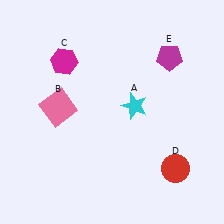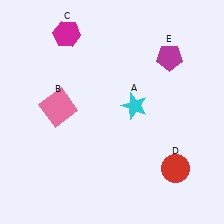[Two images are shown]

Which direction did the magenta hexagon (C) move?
The magenta hexagon (C) moved up.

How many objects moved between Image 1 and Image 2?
1 object moved between the two images.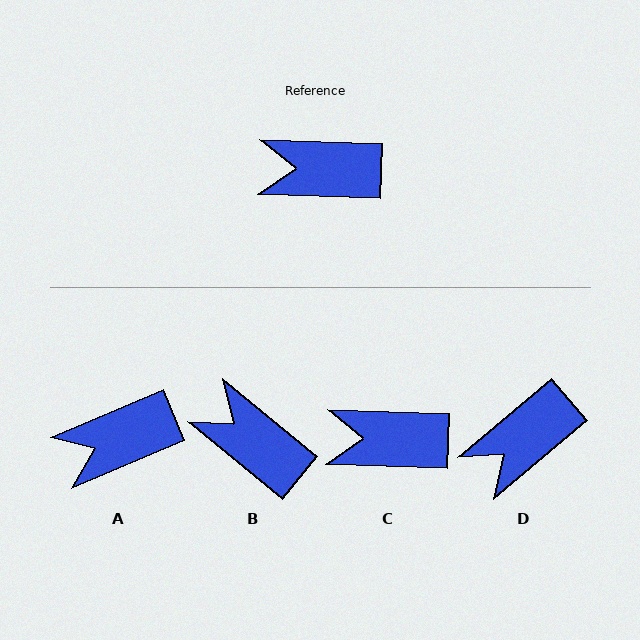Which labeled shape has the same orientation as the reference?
C.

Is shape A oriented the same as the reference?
No, it is off by about 25 degrees.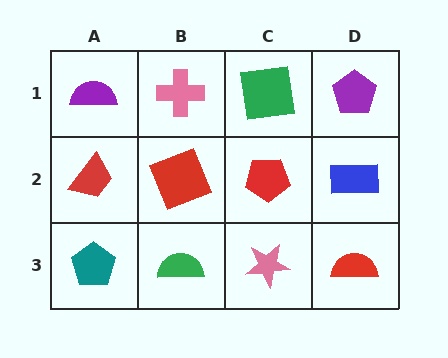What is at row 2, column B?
A red square.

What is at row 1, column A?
A purple semicircle.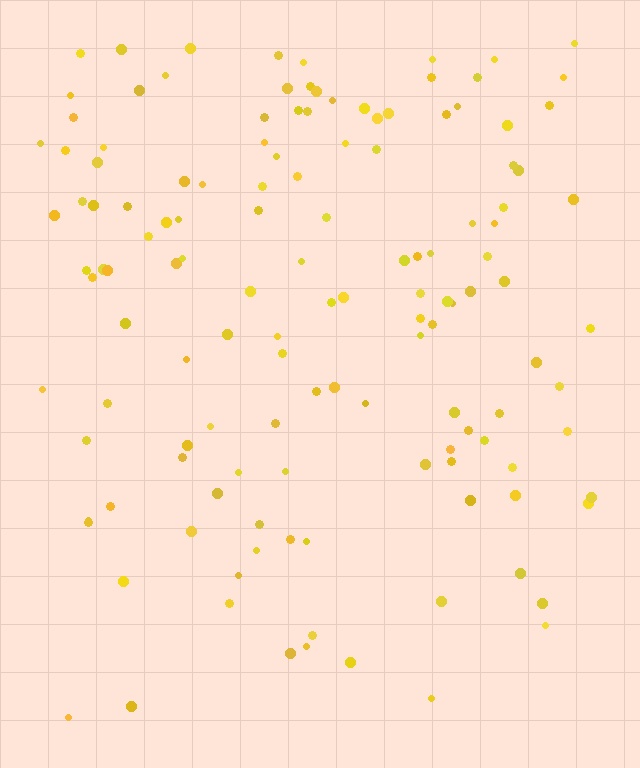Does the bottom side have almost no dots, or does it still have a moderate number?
Still a moderate number, just noticeably fewer than the top.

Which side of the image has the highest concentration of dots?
The top.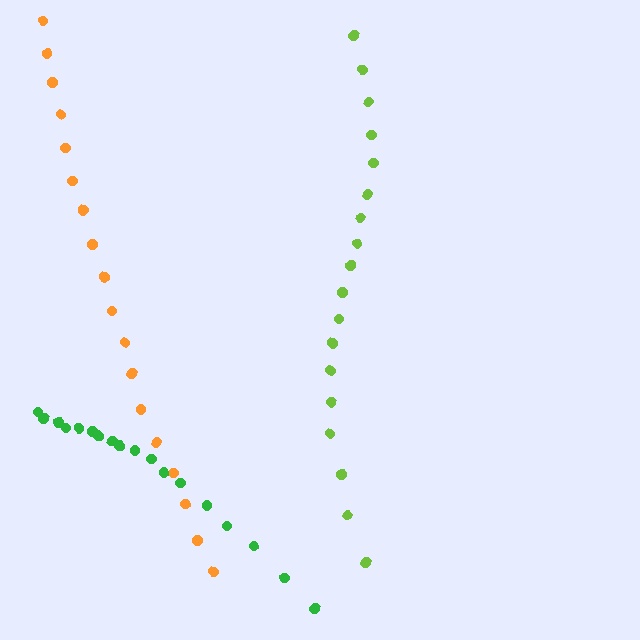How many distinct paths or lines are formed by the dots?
There are 3 distinct paths.